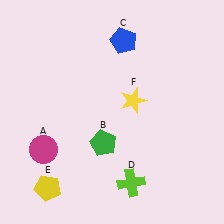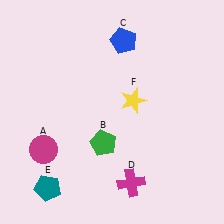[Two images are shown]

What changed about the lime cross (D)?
In Image 1, D is lime. In Image 2, it changed to magenta.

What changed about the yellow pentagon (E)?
In Image 1, E is yellow. In Image 2, it changed to teal.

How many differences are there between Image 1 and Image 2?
There are 2 differences between the two images.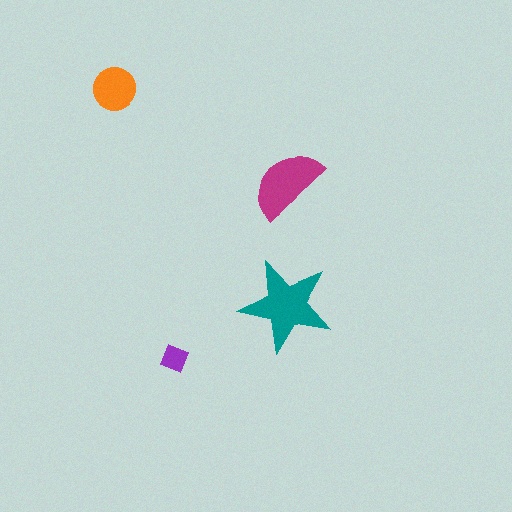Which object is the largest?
The teal star.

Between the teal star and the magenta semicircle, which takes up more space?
The teal star.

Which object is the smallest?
The purple diamond.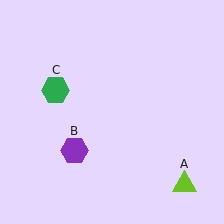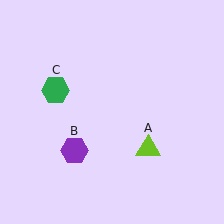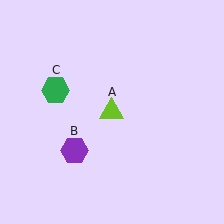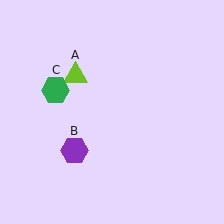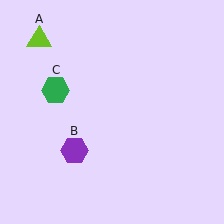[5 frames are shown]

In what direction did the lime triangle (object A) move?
The lime triangle (object A) moved up and to the left.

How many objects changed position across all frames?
1 object changed position: lime triangle (object A).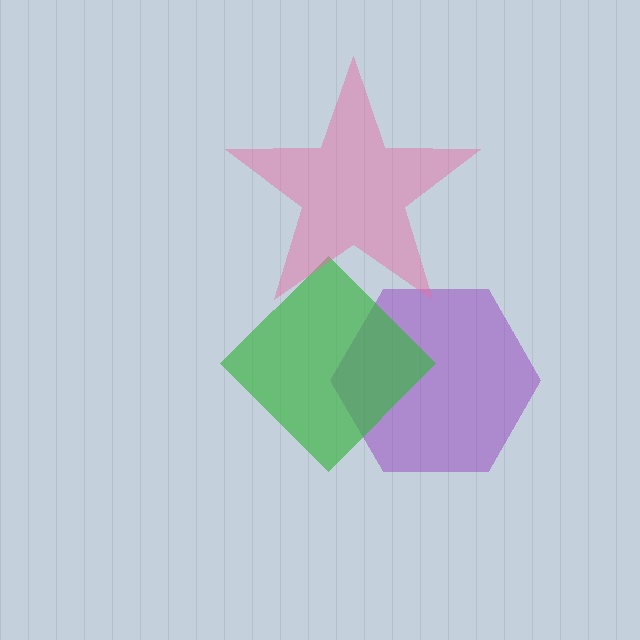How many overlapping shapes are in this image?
There are 3 overlapping shapes in the image.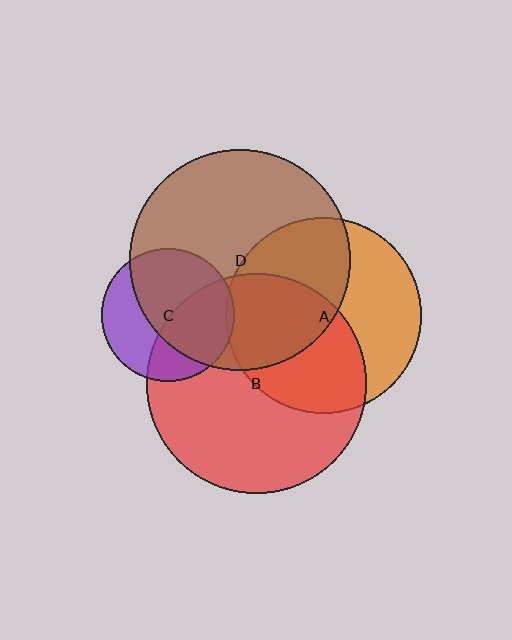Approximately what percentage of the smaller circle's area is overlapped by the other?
Approximately 5%.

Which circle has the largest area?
Circle D (brown).